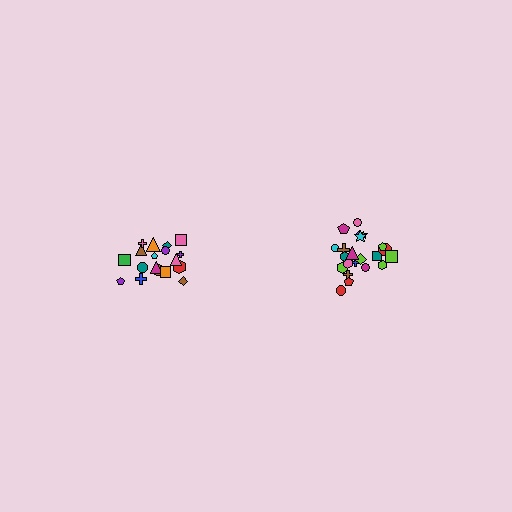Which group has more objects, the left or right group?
The right group.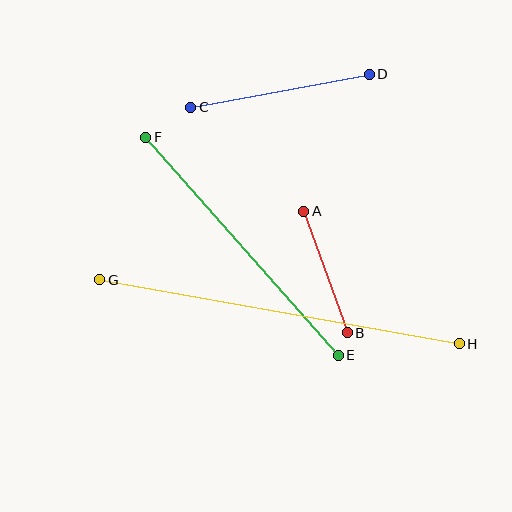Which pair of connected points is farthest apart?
Points G and H are farthest apart.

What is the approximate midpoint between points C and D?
The midpoint is at approximately (280, 91) pixels.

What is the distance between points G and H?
The distance is approximately 365 pixels.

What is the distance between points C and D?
The distance is approximately 181 pixels.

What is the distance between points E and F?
The distance is approximately 291 pixels.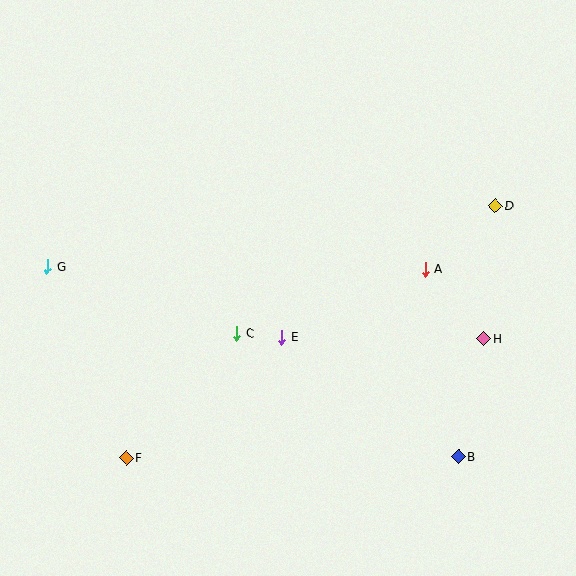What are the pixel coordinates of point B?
Point B is at (459, 456).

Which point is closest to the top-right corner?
Point D is closest to the top-right corner.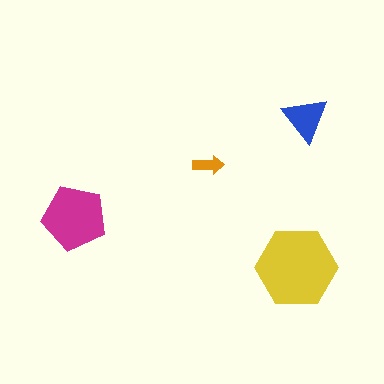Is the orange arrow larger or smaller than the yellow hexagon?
Smaller.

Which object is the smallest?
The orange arrow.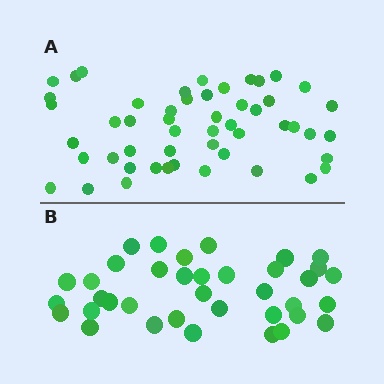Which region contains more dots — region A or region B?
Region A (the top region) has more dots.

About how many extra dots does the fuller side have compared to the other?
Region A has approximately 15 more dots than region B.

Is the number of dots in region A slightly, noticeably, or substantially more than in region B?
Region A has noticeably more, but not dramatically so. The ratio is roughly 1.4 to 1.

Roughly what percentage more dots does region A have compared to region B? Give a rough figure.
About 40% more.